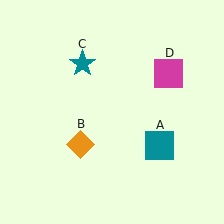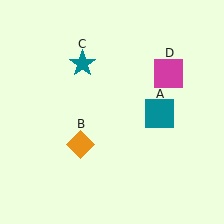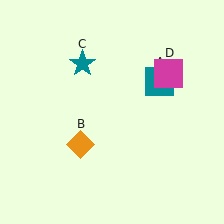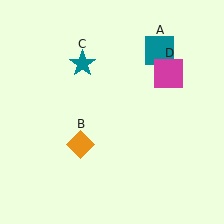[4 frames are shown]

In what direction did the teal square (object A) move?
The teal square (object A) moved up.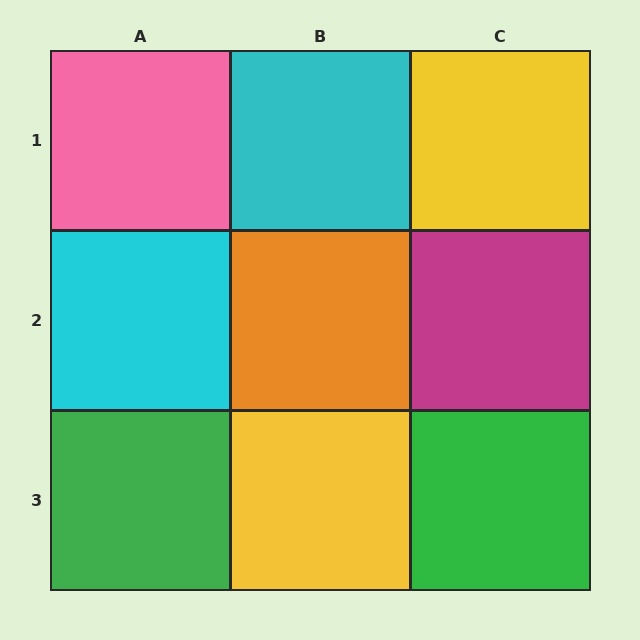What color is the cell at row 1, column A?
Pink.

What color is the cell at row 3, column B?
Yellow.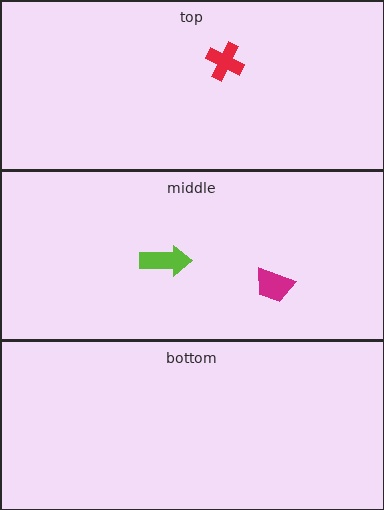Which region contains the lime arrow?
The middle region.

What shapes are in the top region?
The red cross.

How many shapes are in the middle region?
2.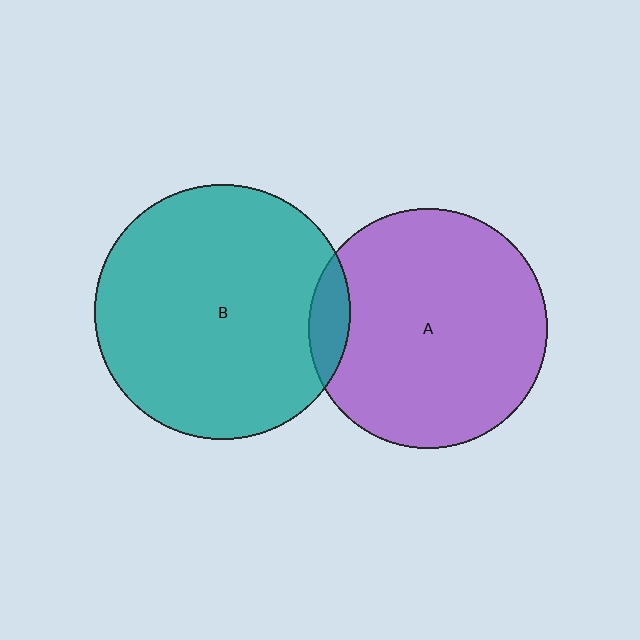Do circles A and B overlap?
Yes.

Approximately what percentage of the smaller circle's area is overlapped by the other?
Approximately 10%.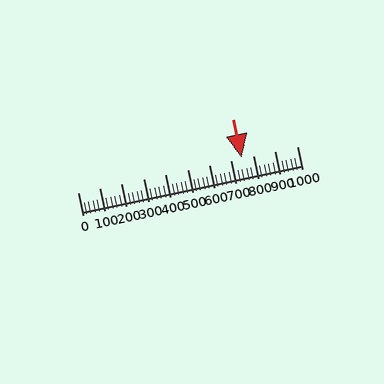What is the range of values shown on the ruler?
The ruler shows values from 0 to 1000.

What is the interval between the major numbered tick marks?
The major tick marks are spaced 100 units apart.